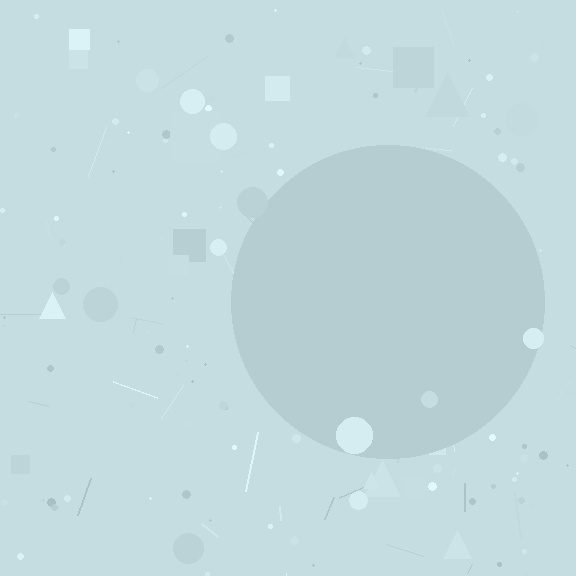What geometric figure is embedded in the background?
A circle is embedded in the background.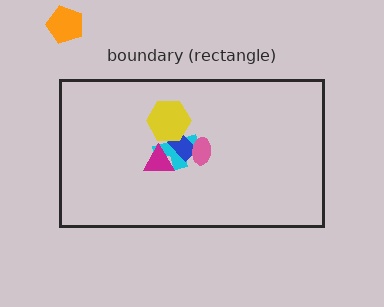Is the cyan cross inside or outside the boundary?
Inside.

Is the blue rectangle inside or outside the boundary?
Inside.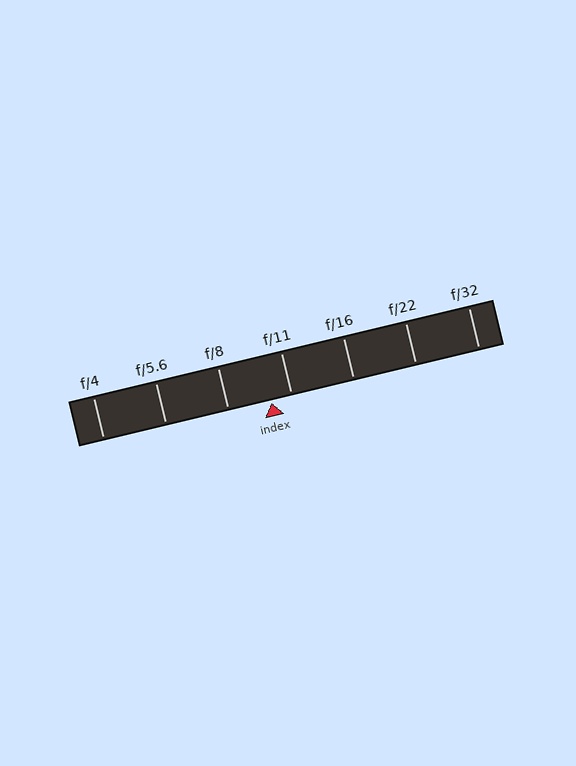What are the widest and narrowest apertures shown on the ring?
The widest aperture shown is f/4 and the narrowest is f/32.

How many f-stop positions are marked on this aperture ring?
There are 7 f-stop positions marked.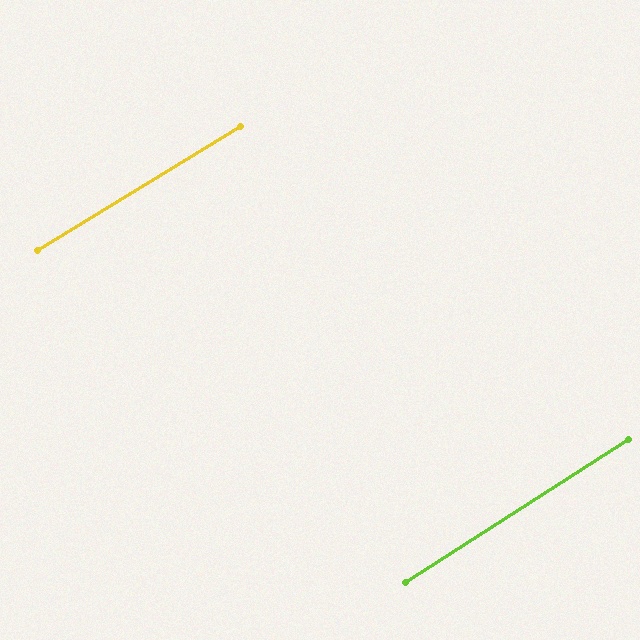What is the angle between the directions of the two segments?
Approximately 1 degree.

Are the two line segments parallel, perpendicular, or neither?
Parallel — their directions differ by only 1.3°.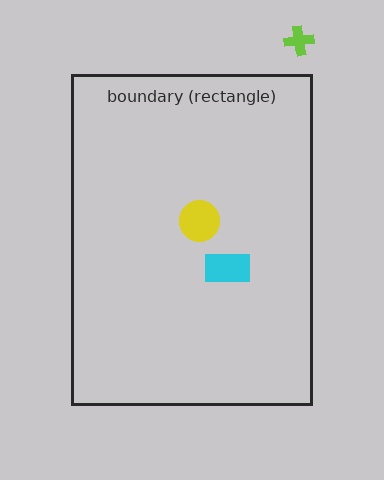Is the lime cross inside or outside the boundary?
Outside.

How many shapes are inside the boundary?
2 inside, 1 outside.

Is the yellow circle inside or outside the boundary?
Inside.